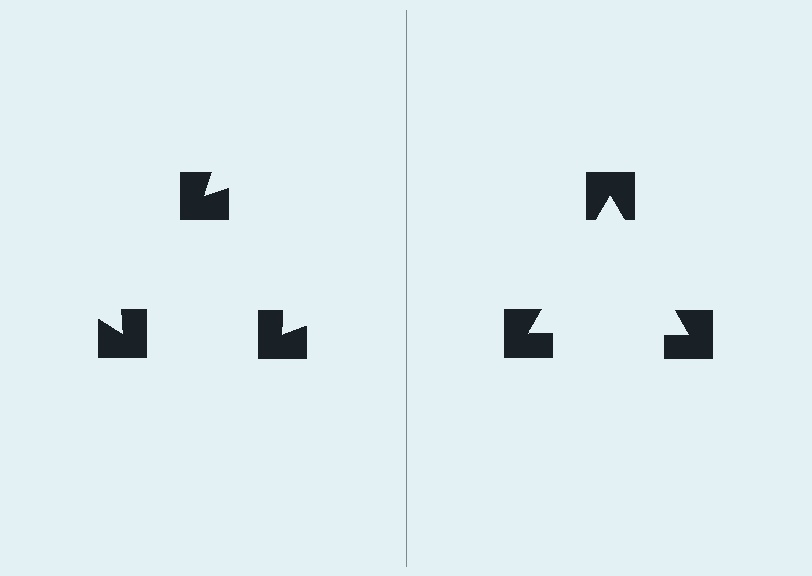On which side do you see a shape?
An illusory triangle appears on the right side. On the left side the wedge cuts are rotated, so no coherent shape forms.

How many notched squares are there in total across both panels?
6 — 3 on each side.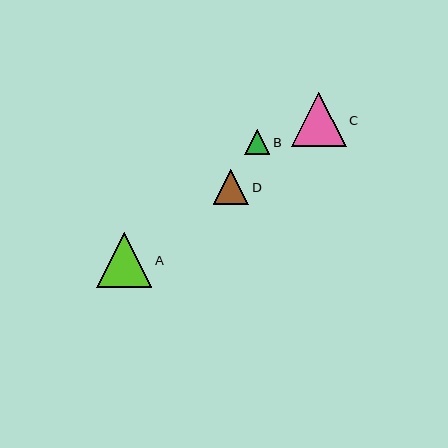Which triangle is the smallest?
Triangle B is the smallest with a size of approximately 25 pixels.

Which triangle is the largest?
Triangle A is the largest with a size of approximately 55 pixels.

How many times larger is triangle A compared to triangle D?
Triangle A is approximately 1.6 times the size of triangle D.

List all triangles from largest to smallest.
From largest to smallest: A, C, D, B.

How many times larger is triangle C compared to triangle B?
Triangle C is approximately 2.2 times the size of triangle B.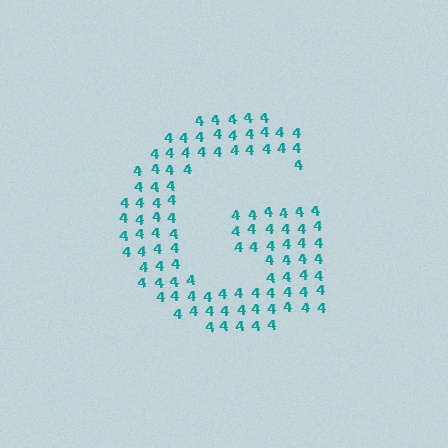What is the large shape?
The large shape is the letter G.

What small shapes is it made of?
It is made of small digit 4's.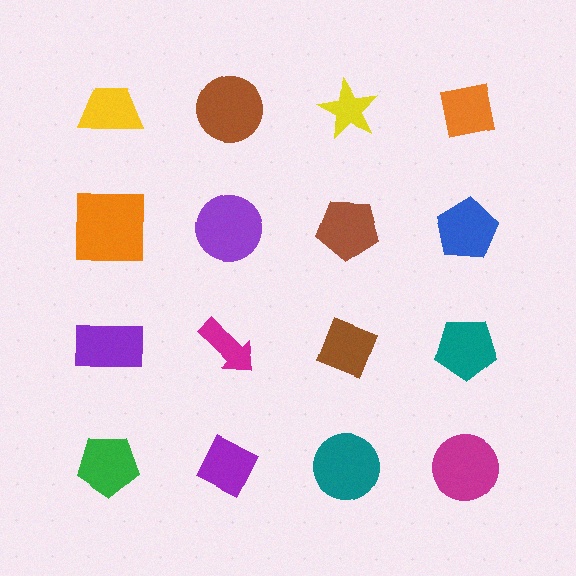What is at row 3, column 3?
A brown diamond.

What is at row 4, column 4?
A magenta circle.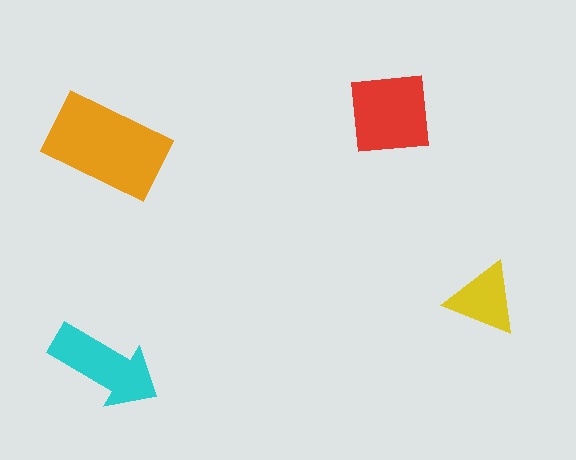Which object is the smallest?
The yellow triangle.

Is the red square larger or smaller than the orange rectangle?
Smaller.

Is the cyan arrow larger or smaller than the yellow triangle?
Larger.